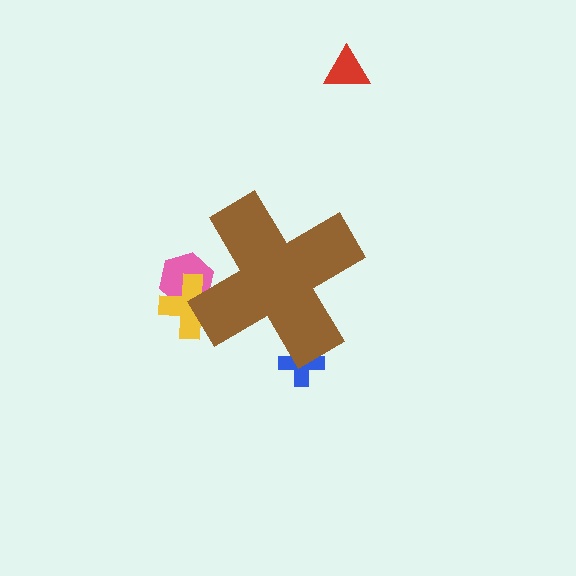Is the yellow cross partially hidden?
Yes, the yellow cross is partially hidden behind the brown cross.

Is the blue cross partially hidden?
Yes, the blue cross is partially hidden behind the brown cross.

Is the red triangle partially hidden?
No, the red triangle is fully visible.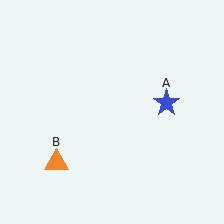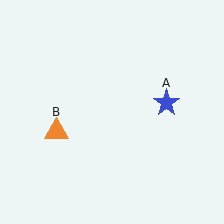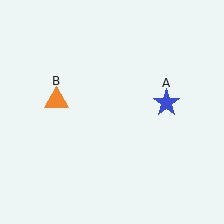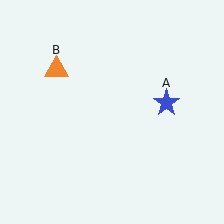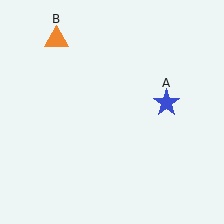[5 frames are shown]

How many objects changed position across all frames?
1 object changed position: orange triangle (object B).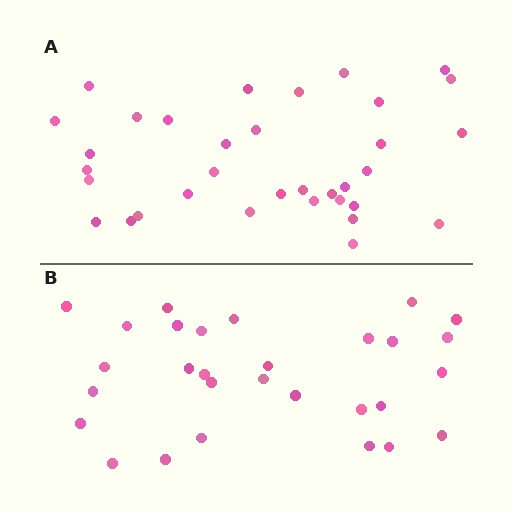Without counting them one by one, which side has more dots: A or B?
Region A (the top region) has more dots.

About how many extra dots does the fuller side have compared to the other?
Region A has about 5 more dots than region B.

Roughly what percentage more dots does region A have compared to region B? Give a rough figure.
About 15% more.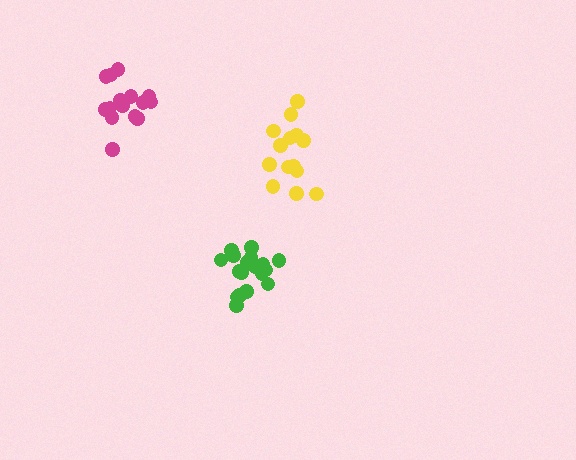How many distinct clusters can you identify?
There are 3 distinct clusters.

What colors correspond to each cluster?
The clusters are colored: magenta, yellow, green.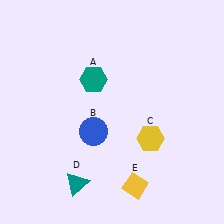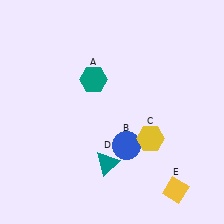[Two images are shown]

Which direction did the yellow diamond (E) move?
The yellow diamond (E) moved right.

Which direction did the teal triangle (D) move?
The teal triangle (D) moved right.